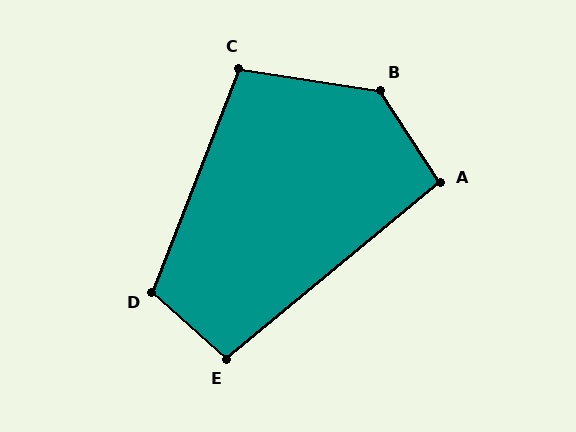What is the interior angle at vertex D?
Approximately 111 degrees (obtuse).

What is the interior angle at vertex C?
Approximately 102 degrees (obtuse).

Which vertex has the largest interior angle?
B, at approximately 132 degrees.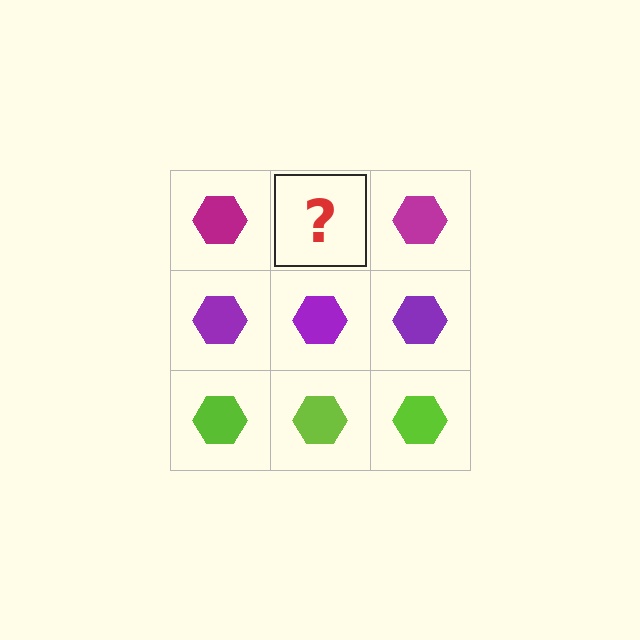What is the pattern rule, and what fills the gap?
The rule is that each row has a consistent color. The gap should be filled with a magenta hexagon.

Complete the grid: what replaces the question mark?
The question mark should be replaced with a magenta hexagon.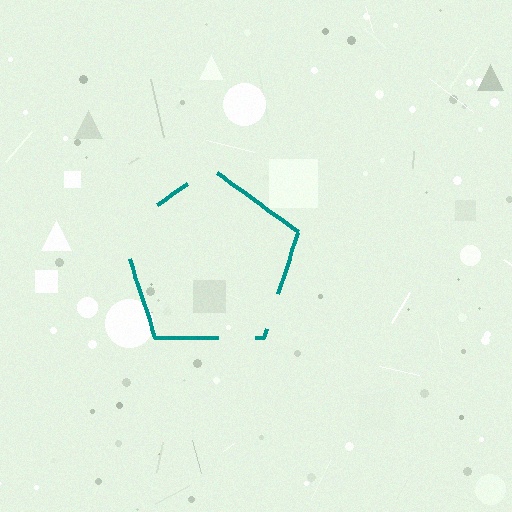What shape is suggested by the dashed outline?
The dashed outline suggests a pentagon.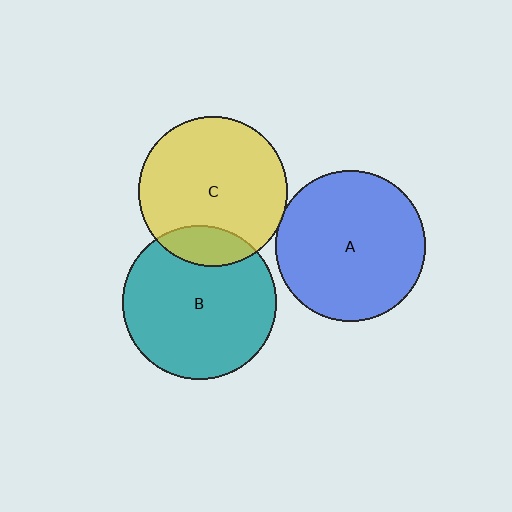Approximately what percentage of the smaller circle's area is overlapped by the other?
Approximately 5%.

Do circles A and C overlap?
Yes.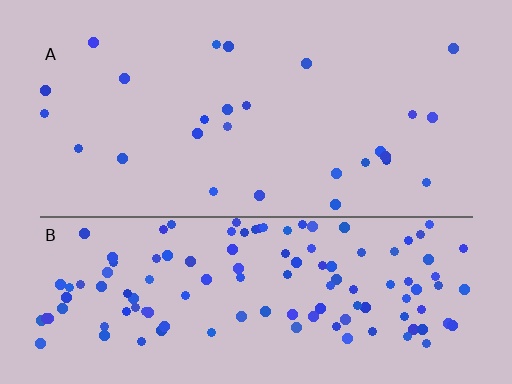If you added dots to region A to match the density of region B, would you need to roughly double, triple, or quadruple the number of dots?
Approximately quadruple.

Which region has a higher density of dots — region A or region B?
B (the bottom).